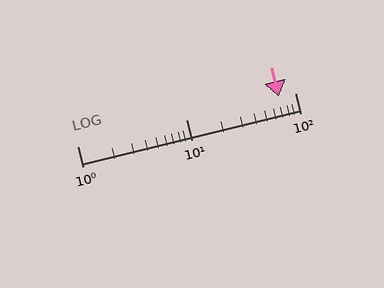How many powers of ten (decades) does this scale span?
The scale spans 2 decades, from 1 to 100.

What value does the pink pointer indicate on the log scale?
The pointer indicates approximately 71.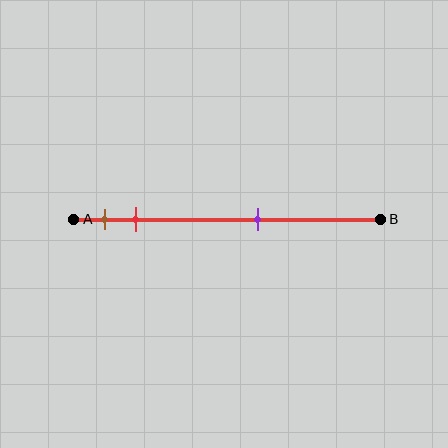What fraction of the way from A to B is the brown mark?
The brown mark is approximately 10% (0.1) of the way from A to B.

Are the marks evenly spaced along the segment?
No, the marks are not evenly spaced.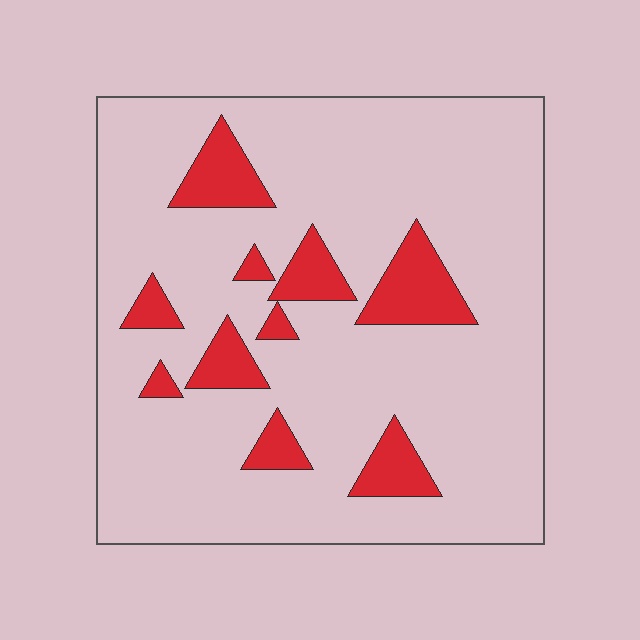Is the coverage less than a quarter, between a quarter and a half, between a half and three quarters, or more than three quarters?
Less than a quarter.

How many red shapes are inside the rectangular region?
10.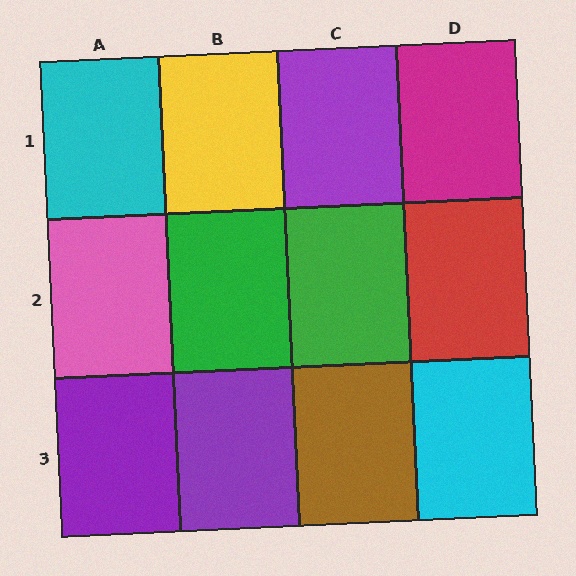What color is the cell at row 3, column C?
Brown.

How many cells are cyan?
2 cells are cyan.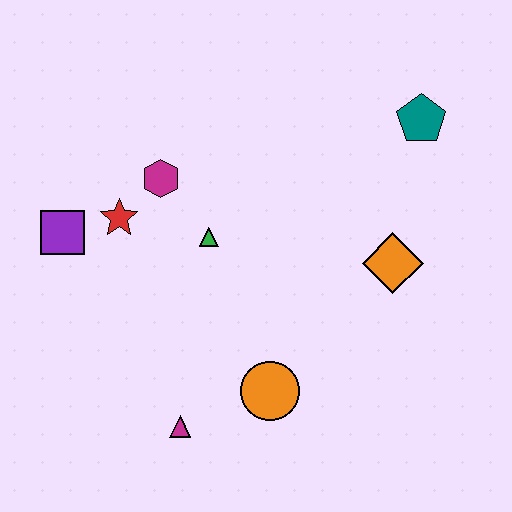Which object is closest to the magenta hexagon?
The red star is closest to the magenta hexagon.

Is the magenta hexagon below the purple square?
No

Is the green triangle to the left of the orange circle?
Yes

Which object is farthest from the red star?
The teal pentagon is farthest from the red star.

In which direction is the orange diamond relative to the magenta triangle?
The orange diamond is to the right of the magenta triangle.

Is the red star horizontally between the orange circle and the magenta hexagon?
No